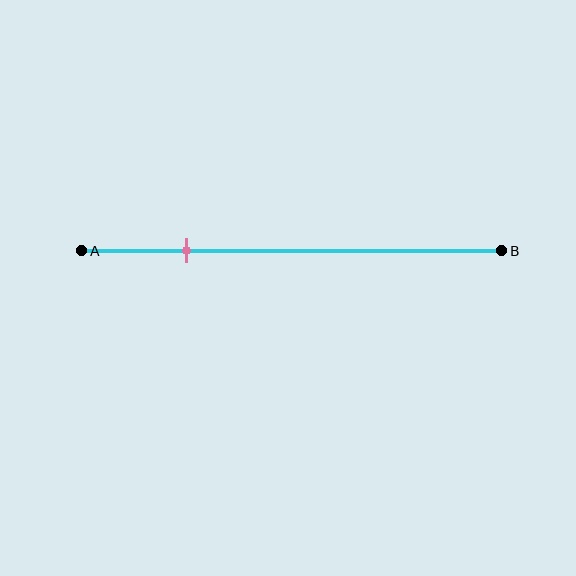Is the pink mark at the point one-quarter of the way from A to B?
Yes, the mark is approximately at the one-quarter point.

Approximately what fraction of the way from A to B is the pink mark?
The pink mark is approximately 25% of the way from A to B.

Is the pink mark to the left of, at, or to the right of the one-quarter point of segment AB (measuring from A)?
The pink mark is approximately at the one-quarter point of segment AB.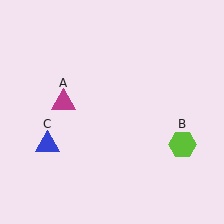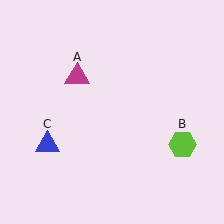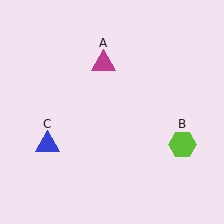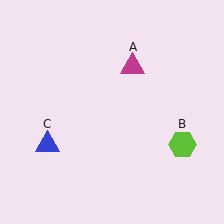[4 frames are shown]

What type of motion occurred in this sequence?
The magenta triangle (object A) rotated clockwise around the center of the scene.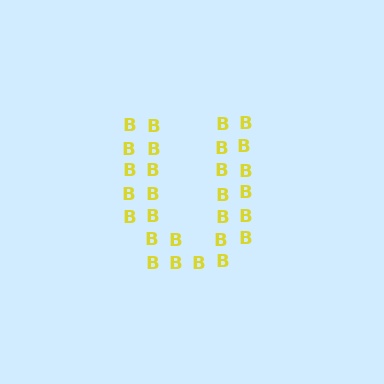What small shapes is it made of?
It is made of small letter B's.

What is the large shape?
The large shape is the letter U.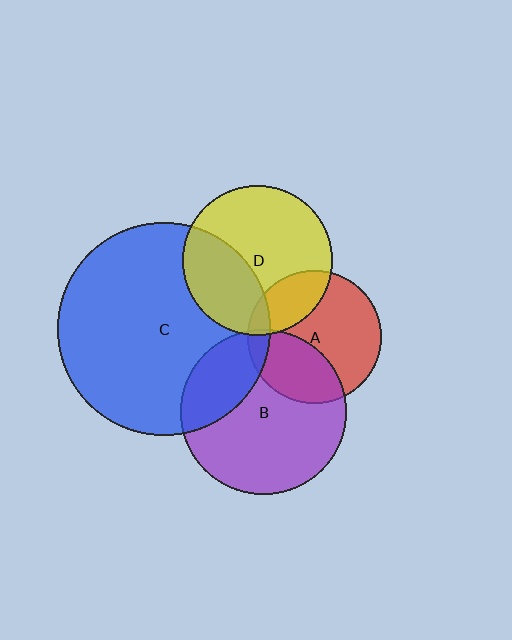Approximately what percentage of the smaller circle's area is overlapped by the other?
Approximately 25%.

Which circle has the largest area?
Circle C (blue).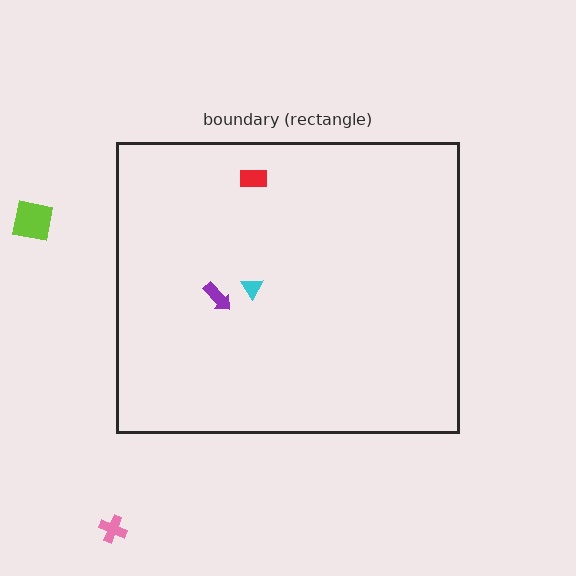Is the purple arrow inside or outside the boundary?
Inside.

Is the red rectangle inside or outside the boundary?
Inside.